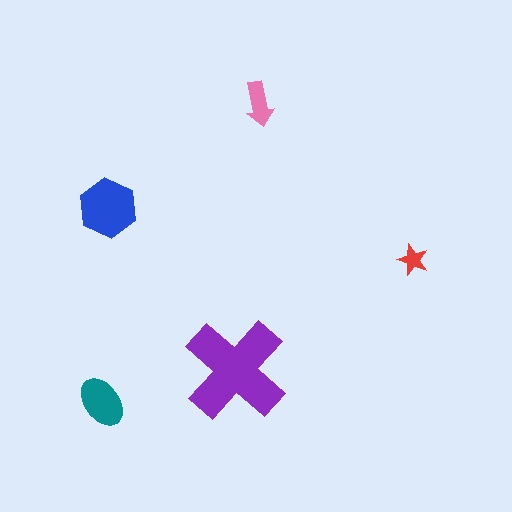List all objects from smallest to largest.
The red star, the pink arrow, the teal ellipse, the blue hexagon, the purple cross.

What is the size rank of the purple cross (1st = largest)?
1st.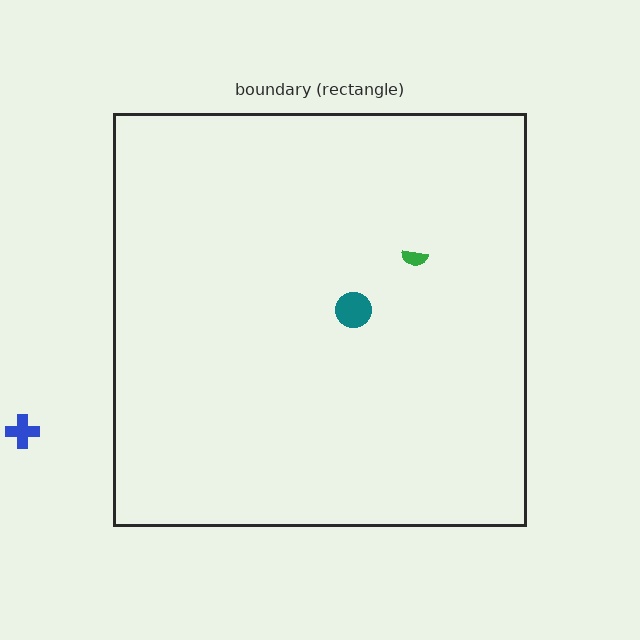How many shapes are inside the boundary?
2 inside, 1 outside.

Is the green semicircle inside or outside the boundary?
Inside.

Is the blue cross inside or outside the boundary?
Outside.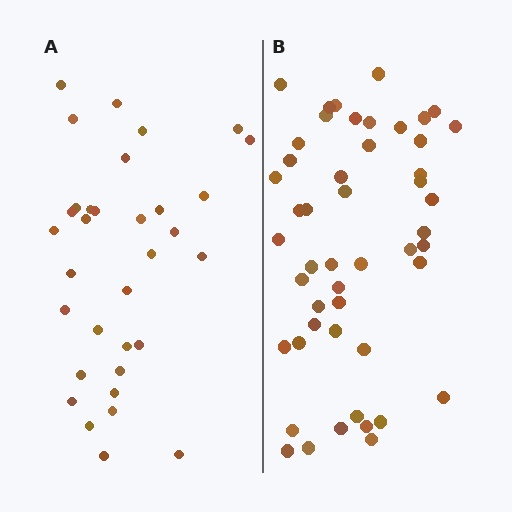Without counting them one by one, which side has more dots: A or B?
Region B (the right region) has more dots.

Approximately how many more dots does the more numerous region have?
Region B has approximately 15 more dots than region A.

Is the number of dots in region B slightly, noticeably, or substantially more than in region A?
Region B has substantially more. The ratio is roughly 1.5 to 1.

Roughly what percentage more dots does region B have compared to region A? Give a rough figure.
About 50% more.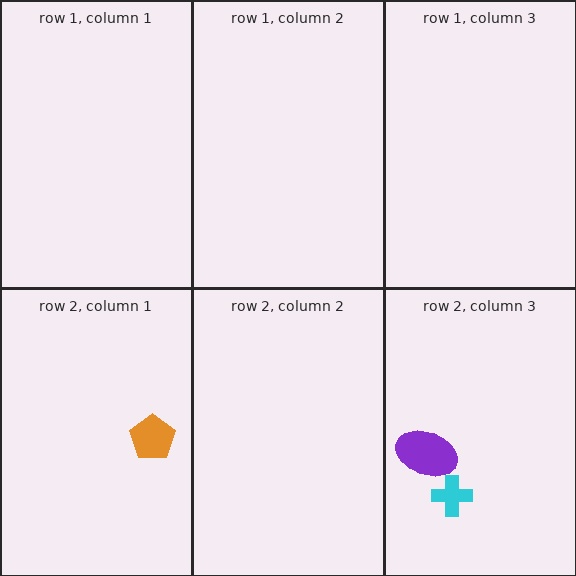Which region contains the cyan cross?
The row 2, column 3 region.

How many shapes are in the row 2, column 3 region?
2.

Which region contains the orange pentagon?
The row 2, column 1 region.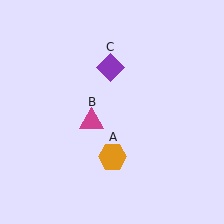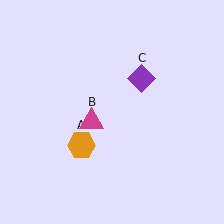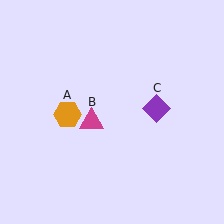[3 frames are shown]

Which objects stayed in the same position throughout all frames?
Magenta triangle (object B) remained stationary.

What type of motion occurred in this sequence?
The orange hexagon (object A), purple diamond (object C) rotated clockwise around the center of the scene.